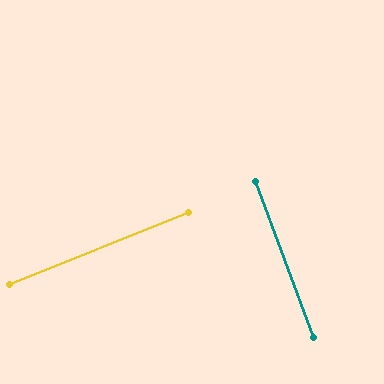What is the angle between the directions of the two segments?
Approximately 89 degrees.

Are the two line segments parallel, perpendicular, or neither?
Perpendicular — they meet at approximately 89°.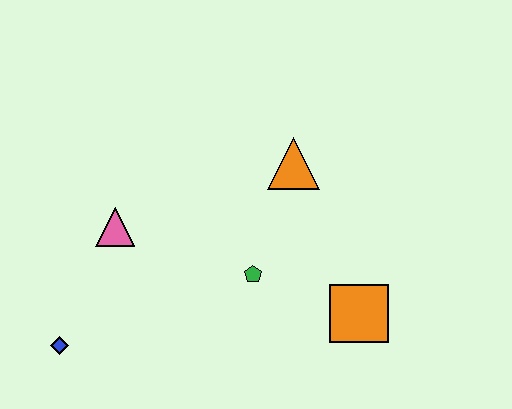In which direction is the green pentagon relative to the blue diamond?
The green pentagon is to the right of the blue diamond.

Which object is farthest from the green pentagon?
The blue diamond is farthest from the green pentagon.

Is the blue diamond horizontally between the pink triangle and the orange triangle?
No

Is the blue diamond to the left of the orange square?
Yes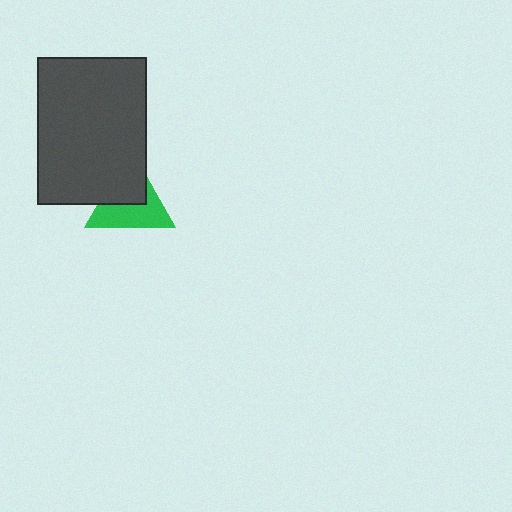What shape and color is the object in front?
The object in front is a dark gray rectangle.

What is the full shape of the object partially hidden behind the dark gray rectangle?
The partially hidden object is a green triangle.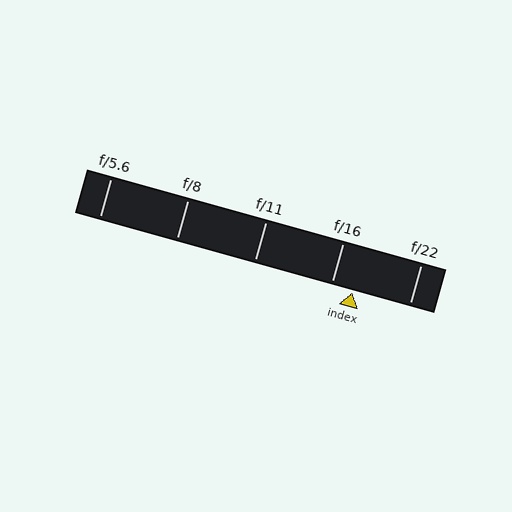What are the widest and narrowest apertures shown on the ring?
The widest aperture shown is f/5.6 and the narrowest is f/22.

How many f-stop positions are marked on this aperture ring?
There are 5 f-stop positions marked.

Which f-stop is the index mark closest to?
The index mark is closest to f/16.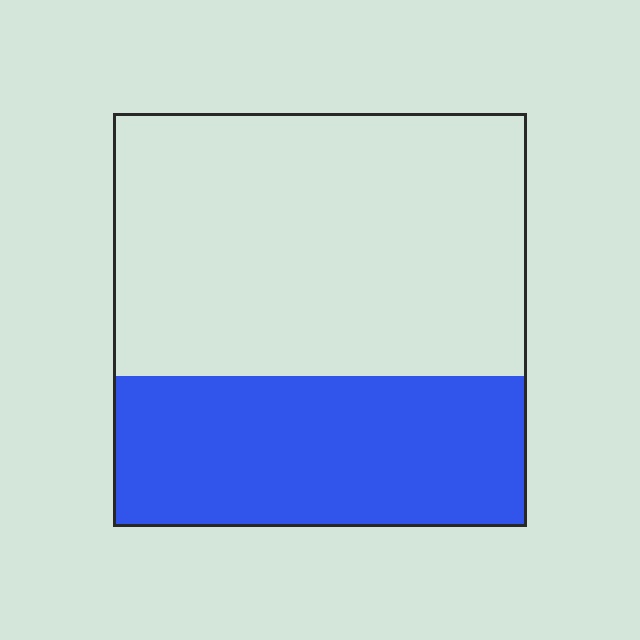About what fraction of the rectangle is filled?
About three eighths (3/8).